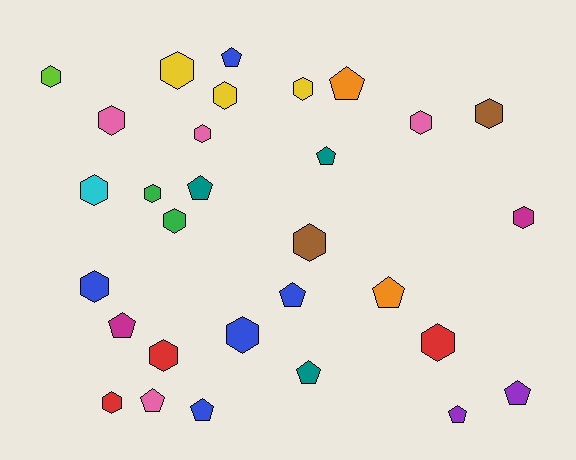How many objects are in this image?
There are 30 objects.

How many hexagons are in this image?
There are 18 hexagons.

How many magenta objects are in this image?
There are 2 magenta objects.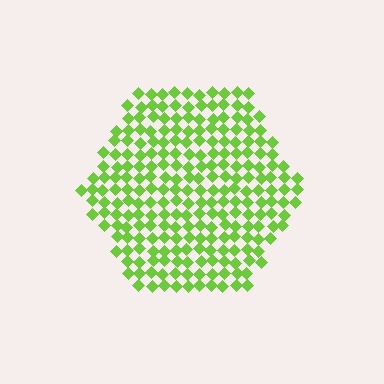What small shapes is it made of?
It is made of small diamonds.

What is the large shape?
The large shape is a hexagon.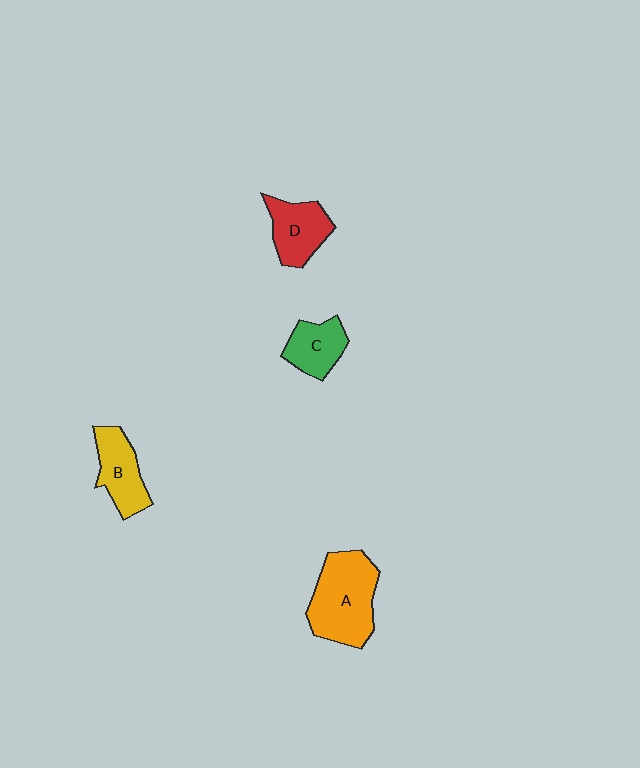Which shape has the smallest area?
Shape C (green).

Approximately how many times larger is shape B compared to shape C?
Approximately 1.2 times.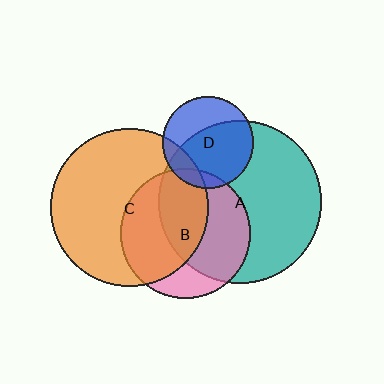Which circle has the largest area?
Circle A (teal).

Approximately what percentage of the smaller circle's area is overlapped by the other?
Approximately 15%.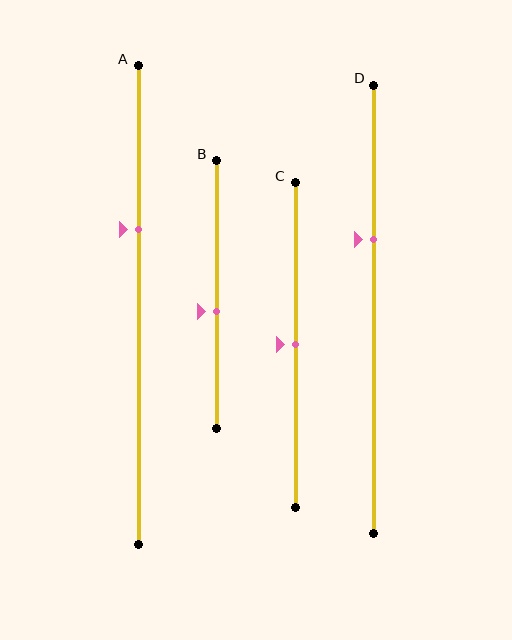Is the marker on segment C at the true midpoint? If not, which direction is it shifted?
Yes, the marker on segment C is at the true midpoint.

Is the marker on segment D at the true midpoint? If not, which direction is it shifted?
No, the marker on segment D is shifted upward by about 16% of the segment length.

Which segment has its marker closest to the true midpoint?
Segment C has its marker closest to the true midpoint.